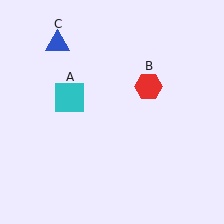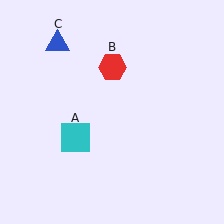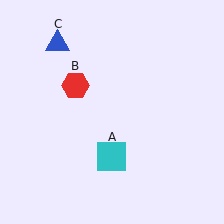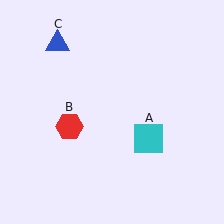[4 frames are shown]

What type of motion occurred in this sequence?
The cyan square (object A), red hexagon (object B) rotated counterclockwise around the center of the scene.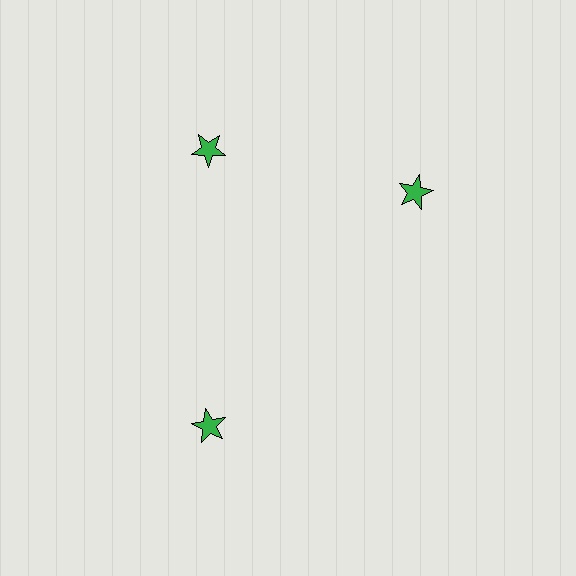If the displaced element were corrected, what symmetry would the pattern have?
It would have 3-fold rotational symmetry — the pattern would map onto itself every 120 degrees.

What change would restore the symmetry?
The symmetry would be restored by rotating it back into even spacing with its neighbors so that all 3 stars sit at equal angles and equal distance from the center.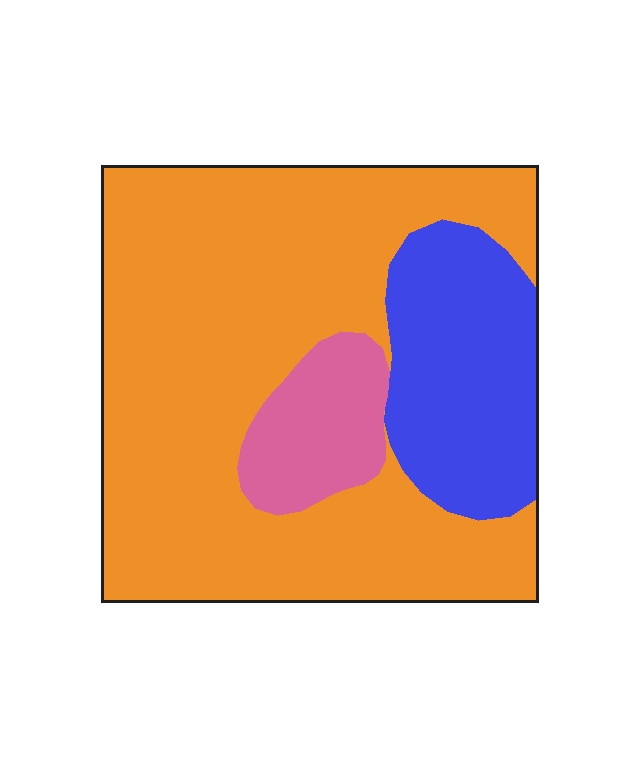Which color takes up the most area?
Orange, at roughly 70%.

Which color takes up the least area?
Pink, at roughly 10%.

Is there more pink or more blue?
Blue.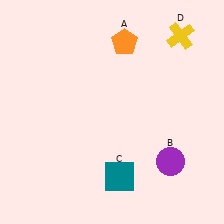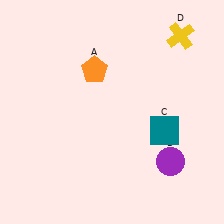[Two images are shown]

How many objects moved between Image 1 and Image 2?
2 objects moved between the two images.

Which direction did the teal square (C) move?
The teal square (C) moved up.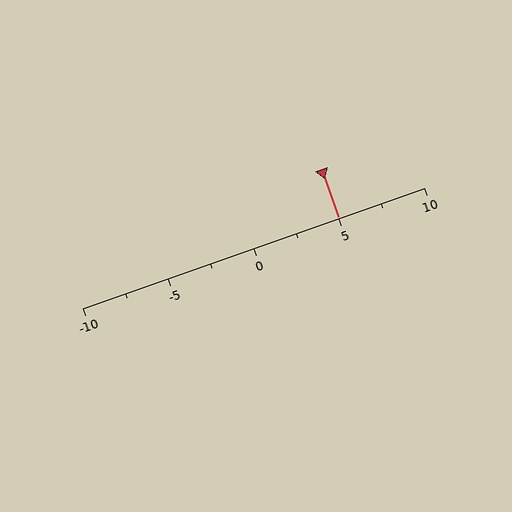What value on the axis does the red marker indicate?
The marker indicates approximately 5.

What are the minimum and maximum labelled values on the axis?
The axis runs from -10 to 10.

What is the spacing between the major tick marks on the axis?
The major ticks are spaced 5 apart.